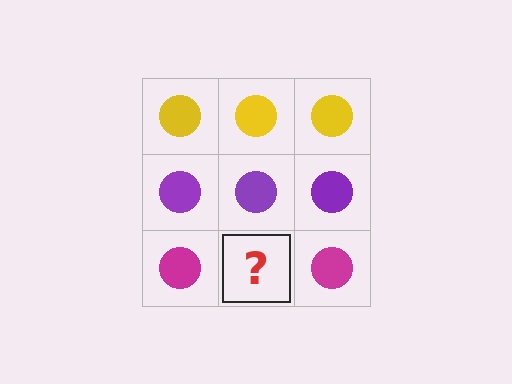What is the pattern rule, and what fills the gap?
The rule is that each row has a consistent color. The gap should be filled with a magenta circle.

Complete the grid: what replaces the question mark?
The question mark should be replaced with a magenta circle.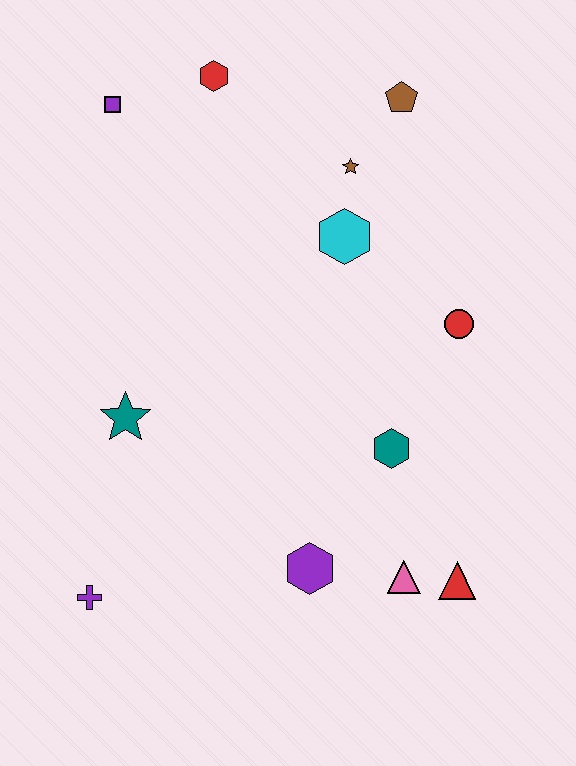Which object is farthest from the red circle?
The purple cross is farthest from the red circle.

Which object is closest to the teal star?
The purple cross is closest to the teal star.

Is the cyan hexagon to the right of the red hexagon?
Yes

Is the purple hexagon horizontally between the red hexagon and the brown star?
Yes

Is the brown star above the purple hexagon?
Yes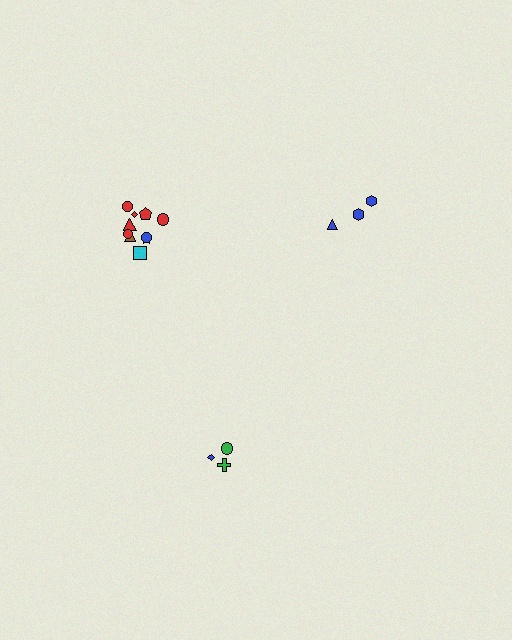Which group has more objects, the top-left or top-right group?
The top-left group.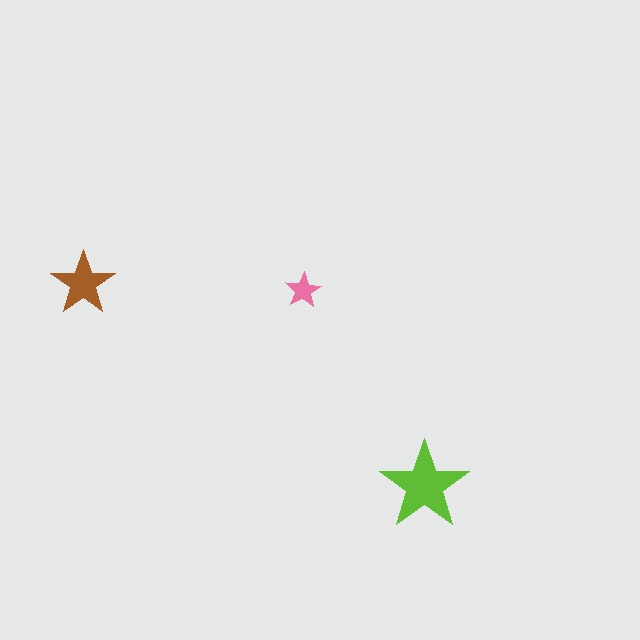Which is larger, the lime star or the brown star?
The lime one.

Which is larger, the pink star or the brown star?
The brown one.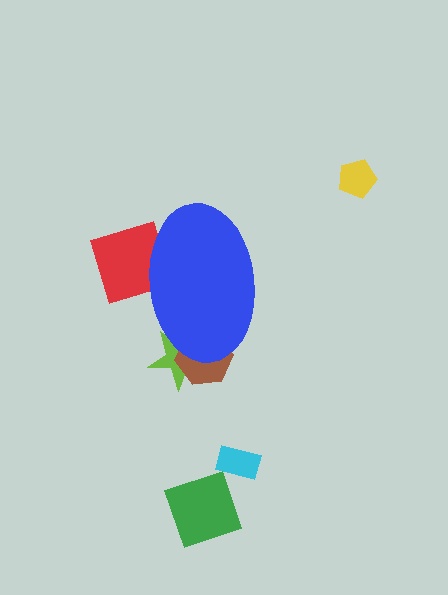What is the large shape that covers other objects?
A blue ellipse.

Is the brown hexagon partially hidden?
Yes, the brown hexagon is partially hidden behind the blue ellipse.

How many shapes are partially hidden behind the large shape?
3 shapes are partially hidden.